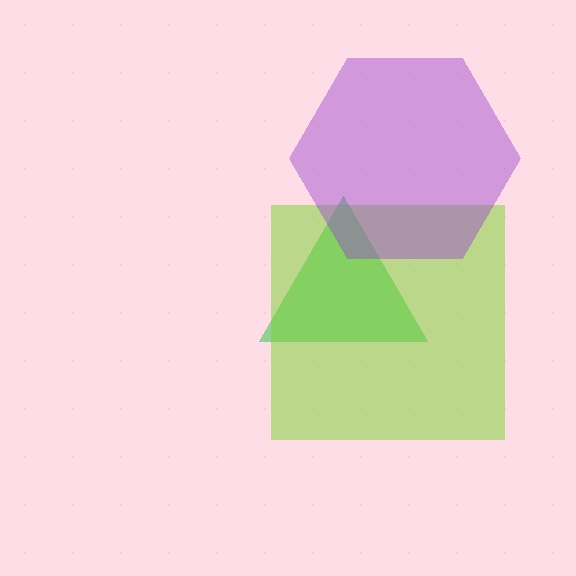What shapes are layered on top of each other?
The layered shapes are: a green triangle, a lime square, a purple hexagon.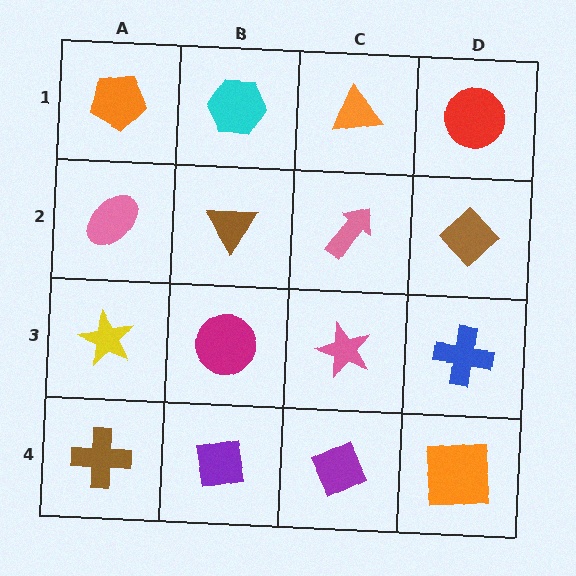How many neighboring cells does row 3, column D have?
3.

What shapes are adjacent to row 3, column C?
A pink arrow (row 2, column C), a purple diamond (row 4, column C), a magenta circle (row 3, column B), a blue cross (row 3, column D).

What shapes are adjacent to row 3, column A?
A pink ellipse (row 2, column A), a brown cross (row 4, column A), a magenta circle (row 3, column B).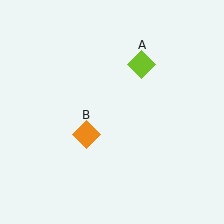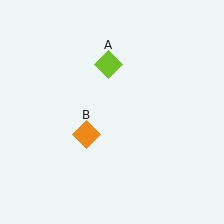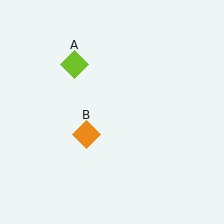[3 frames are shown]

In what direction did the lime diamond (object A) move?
The lime diamond (object A) moved left.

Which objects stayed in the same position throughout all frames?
Orange diamond (object B) remained stationary.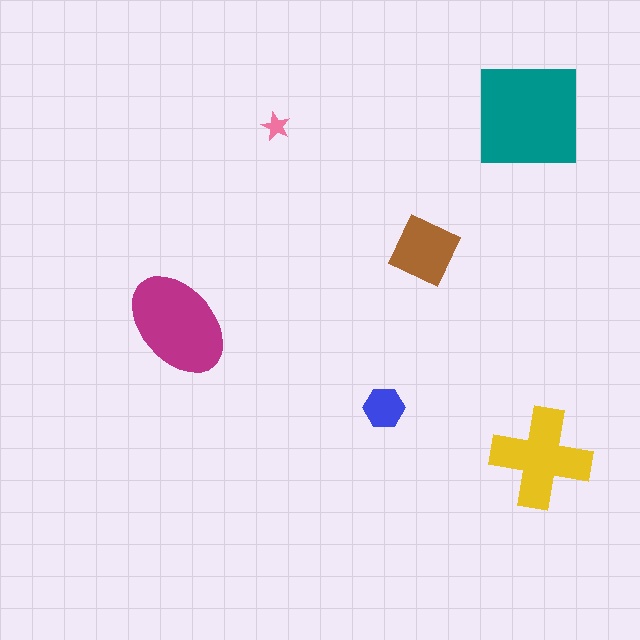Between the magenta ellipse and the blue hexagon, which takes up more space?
The magenta ellipse.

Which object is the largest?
The teal square.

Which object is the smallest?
The pink star.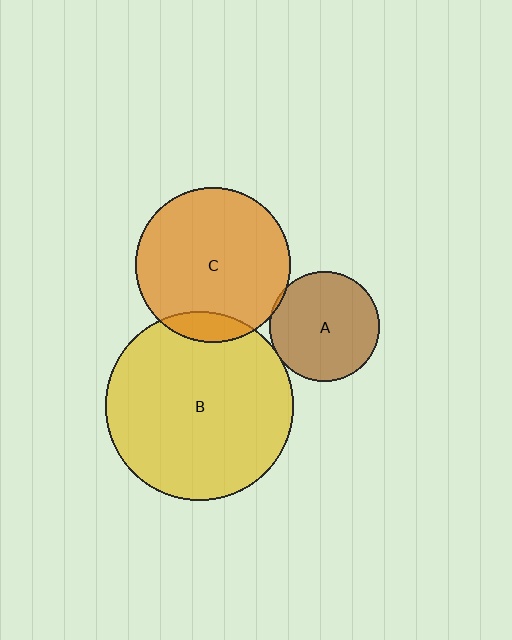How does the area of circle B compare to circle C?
Approximately 1.5 times.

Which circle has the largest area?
Circle B (yellow).